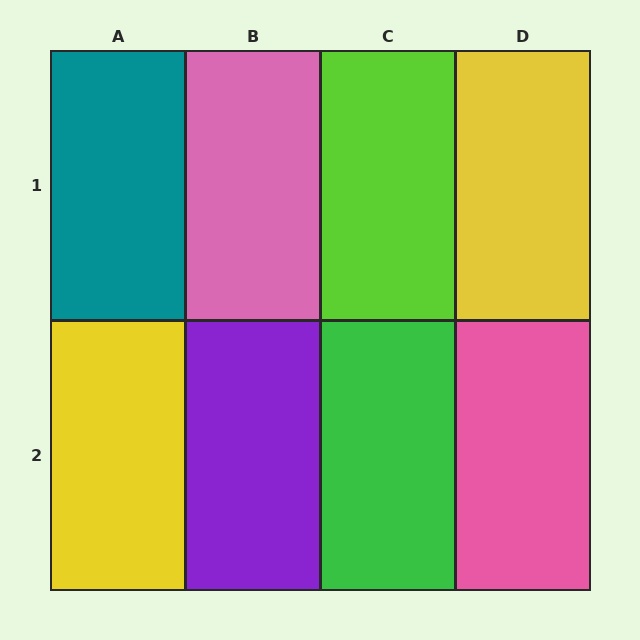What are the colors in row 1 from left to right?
Teal, pink, lime, yellow.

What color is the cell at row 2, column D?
Pink.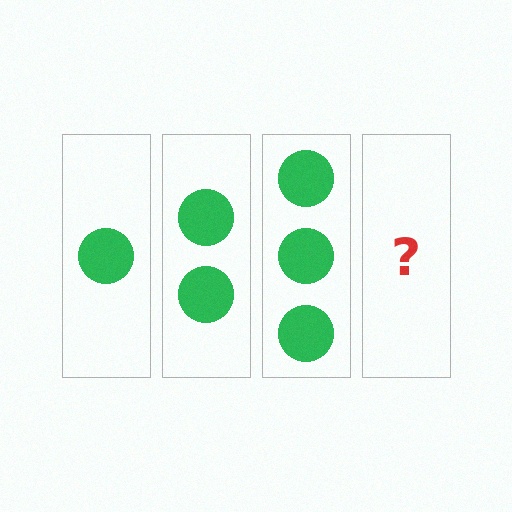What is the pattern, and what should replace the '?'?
The pattern is that each step adds one more circle. The '?' should be 4 circles.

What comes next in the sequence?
The next element should be 4 circles.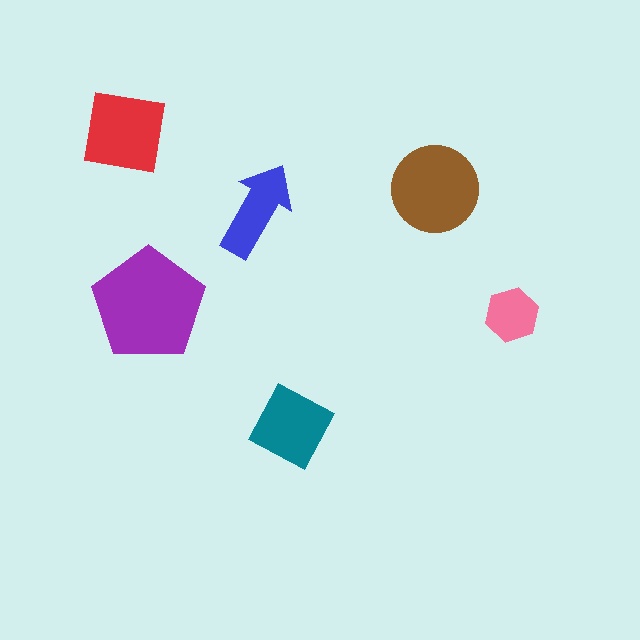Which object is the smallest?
The pink hexagon.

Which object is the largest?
The purple pentagon.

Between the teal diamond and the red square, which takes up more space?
The red square.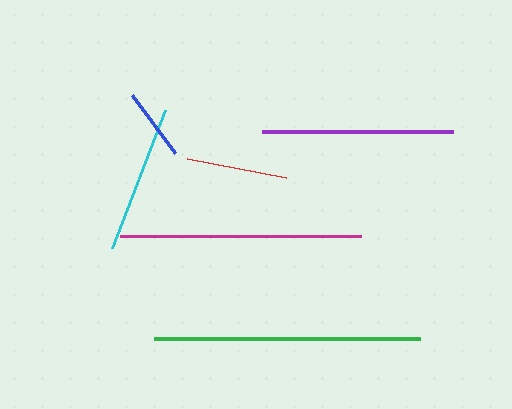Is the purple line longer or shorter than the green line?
The green line is longer than the purple line.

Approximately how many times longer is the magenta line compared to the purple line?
The magenta line is approximately 1.3 times the length of the purple line.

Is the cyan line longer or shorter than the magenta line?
The magenta line is longer than the cyan line.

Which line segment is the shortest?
The blue line is the shortest at approximately 73 pixels.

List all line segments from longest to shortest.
From longest to shortest: green, magenta, purple, cyan, red, blue.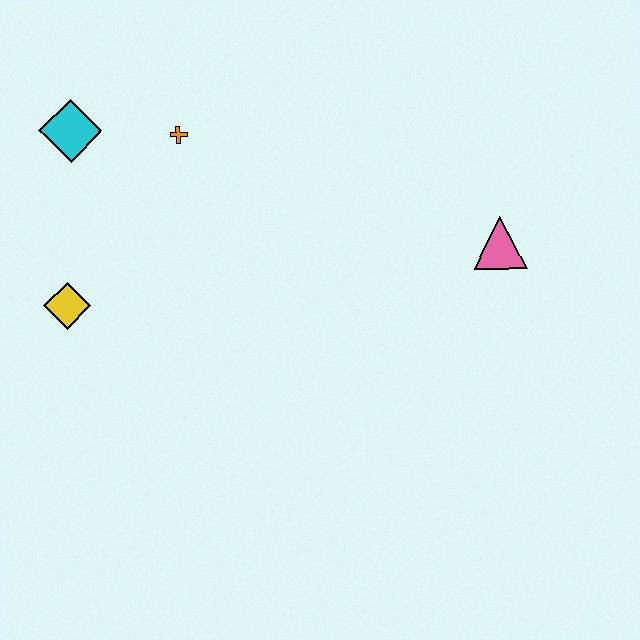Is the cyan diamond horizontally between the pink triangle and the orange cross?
No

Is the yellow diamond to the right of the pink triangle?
No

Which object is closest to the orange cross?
The cyan diamond is closest to the orange cross.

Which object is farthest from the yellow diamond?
The pink triangle is farthest from the yellow diamond.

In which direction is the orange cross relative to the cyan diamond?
The orange cross is to the right of the cyan diamond.